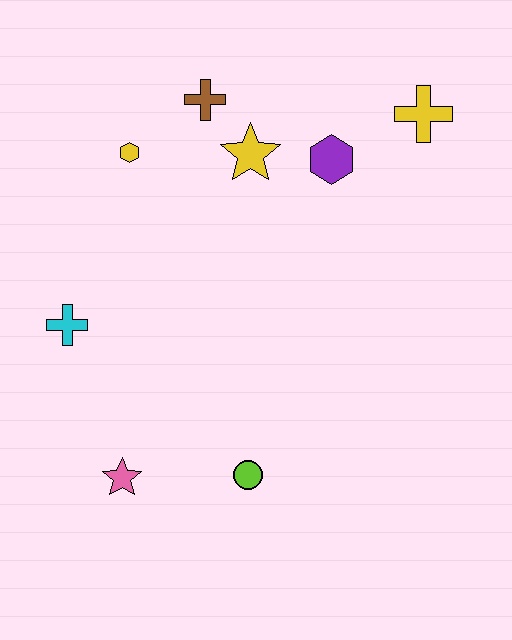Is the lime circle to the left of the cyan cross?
No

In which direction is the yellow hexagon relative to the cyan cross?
The yellow hexagon is above the cyan cross.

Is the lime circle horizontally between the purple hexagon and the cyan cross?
Yes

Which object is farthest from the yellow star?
The pink star is farthest from the yellow star.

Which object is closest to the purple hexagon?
The yellow star is closest to the purple hexagon.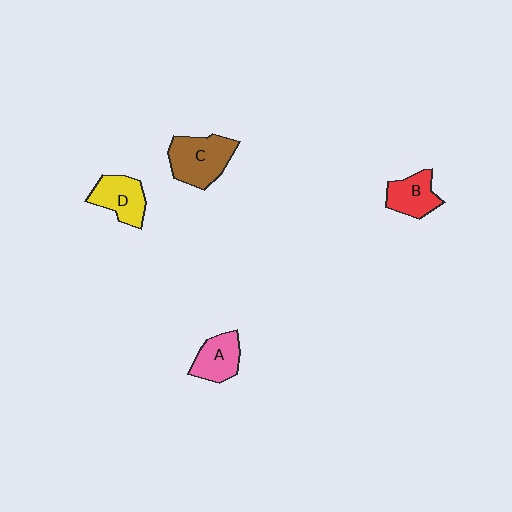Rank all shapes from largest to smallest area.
From largest to smallest: C (brown), D (yellow), A (pink), B (red).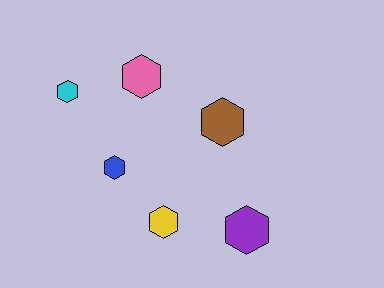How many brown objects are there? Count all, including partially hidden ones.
There is 1 brown object.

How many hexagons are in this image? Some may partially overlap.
There are 6 hexagons.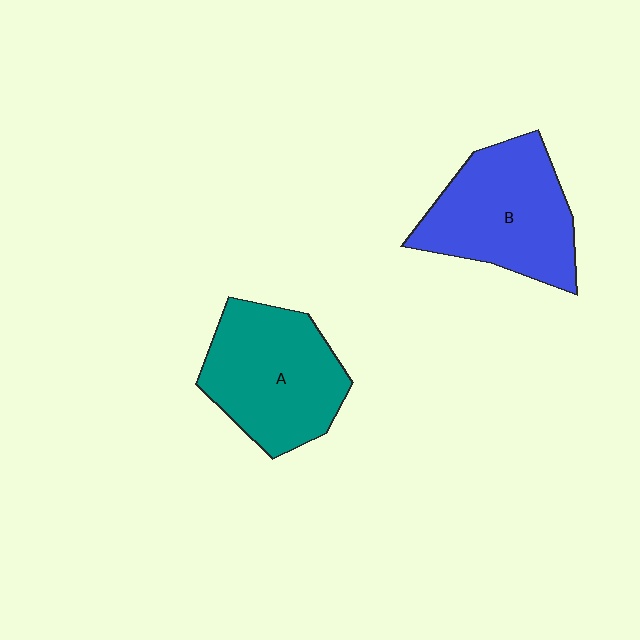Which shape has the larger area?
Shape B (blue).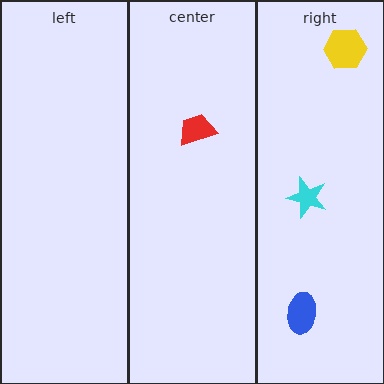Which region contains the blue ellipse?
The right region.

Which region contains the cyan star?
The right region.